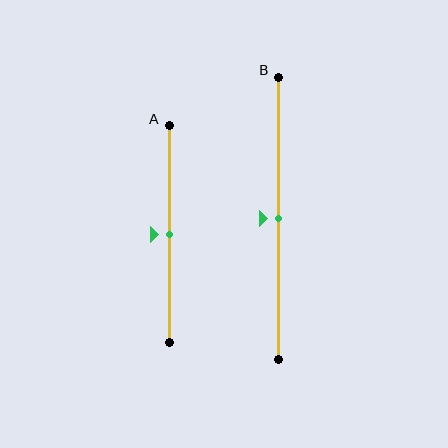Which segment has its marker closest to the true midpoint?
Segment A has its marker closest to the true midpoint.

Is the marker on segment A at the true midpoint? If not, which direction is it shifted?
Yes, the marker on segment A is at the true midpoint.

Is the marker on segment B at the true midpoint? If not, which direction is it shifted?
Yes, the marker on segment B is at the true midpoint.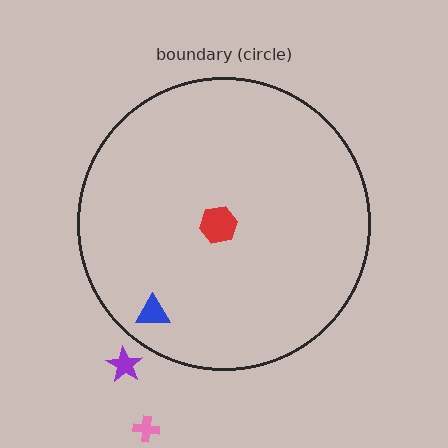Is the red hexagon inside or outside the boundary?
Inside.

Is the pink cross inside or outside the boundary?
Outside.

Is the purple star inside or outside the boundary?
Outside.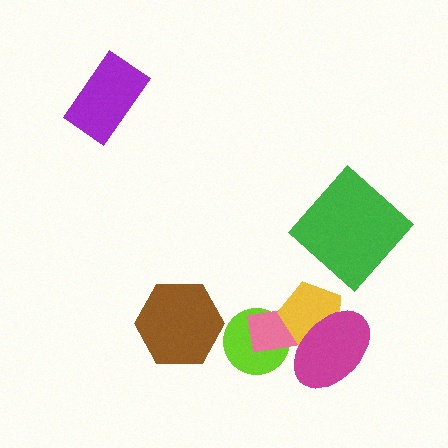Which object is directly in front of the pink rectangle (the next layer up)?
The yellow pentagon is directly in front of the pink rectangle.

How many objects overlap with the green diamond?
0 objects overlap with the green diamond.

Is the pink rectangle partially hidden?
Yes, it is partially covered by another shape.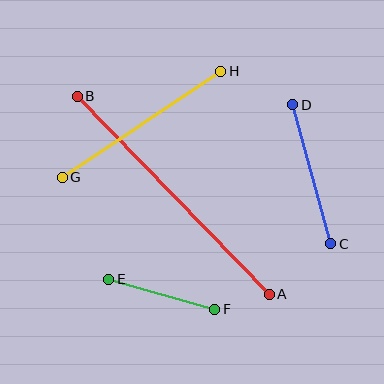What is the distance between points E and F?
The distance is approximately 110 pixels.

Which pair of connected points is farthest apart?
Points A and B are farthest apart.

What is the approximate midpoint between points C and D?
The midpoint is at approximately (312, 174) pixels.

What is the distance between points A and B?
The distance is approximately 276 pixels.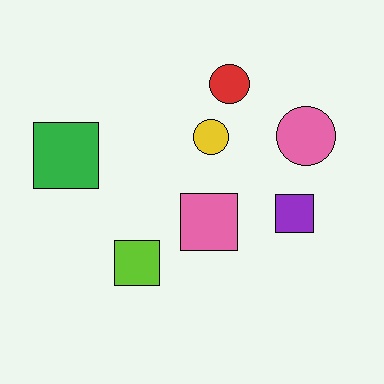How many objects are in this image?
There are 7 objects.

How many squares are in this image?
There are 4 squares.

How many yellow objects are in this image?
There is 1 yellow object.